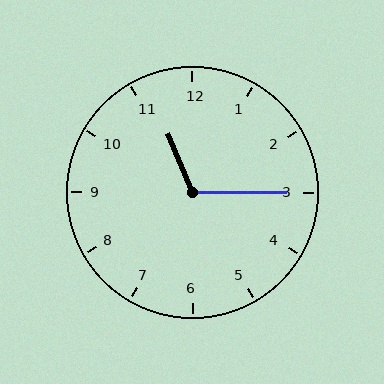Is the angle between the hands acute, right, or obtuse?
It is obtuse.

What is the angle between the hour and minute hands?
Approximately 112 degrees.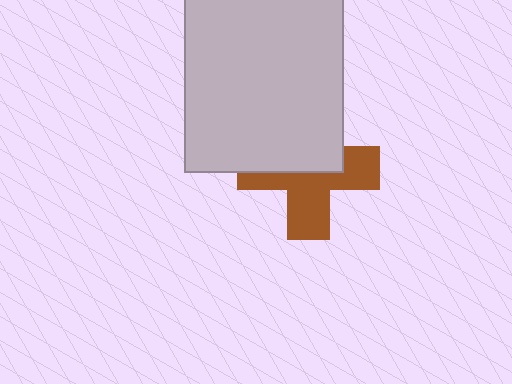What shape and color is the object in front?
The object in front is a light gray rectangle.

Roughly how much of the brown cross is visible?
About half of it is visible (roughly 51%).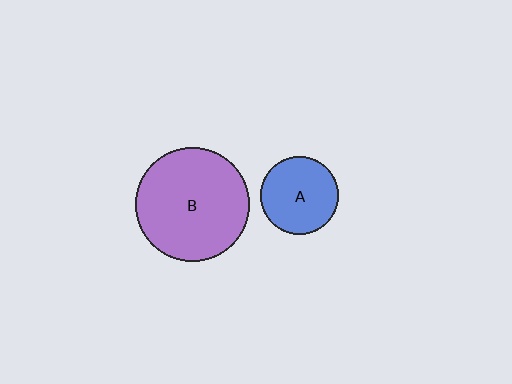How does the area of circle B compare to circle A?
Approximately 2.1 times.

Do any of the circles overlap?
No, none of the circles overlap.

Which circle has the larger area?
Circle B (purple).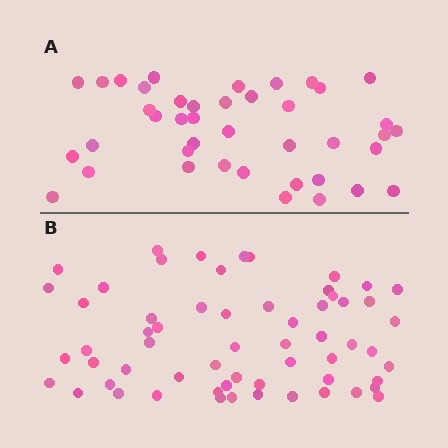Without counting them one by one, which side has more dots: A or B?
Region B (the bottom region) has more dots.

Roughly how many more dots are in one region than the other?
Region B has approximately 20 more dots than region A.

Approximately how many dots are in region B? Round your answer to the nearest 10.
About 60 dots.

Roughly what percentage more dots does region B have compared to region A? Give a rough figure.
About 45% more.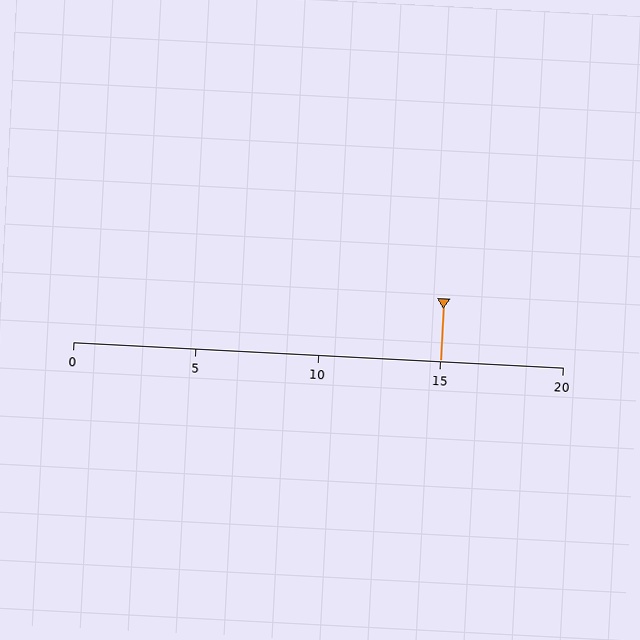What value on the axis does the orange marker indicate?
The marker indicates approximately 15.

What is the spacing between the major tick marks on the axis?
The major ticks are spaced 5 apart.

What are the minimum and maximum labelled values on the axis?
The axis runs from 0 to 20.